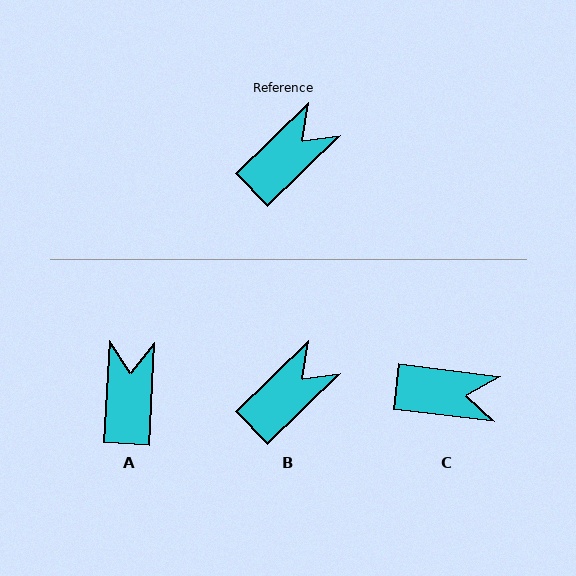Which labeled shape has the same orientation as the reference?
B.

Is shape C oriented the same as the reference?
No, it is off by about 51 degrees.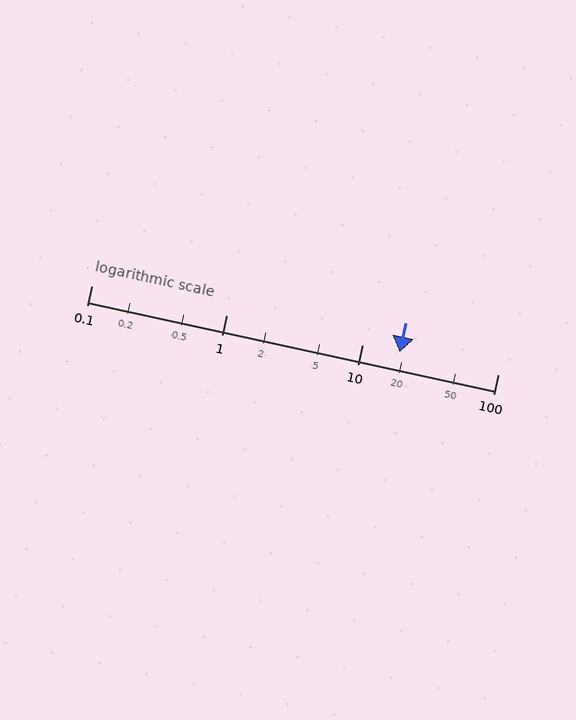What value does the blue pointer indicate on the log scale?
The pointer indicates approximately 19.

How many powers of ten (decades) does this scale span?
The scale spans 3 decades, from 0.1 to 100.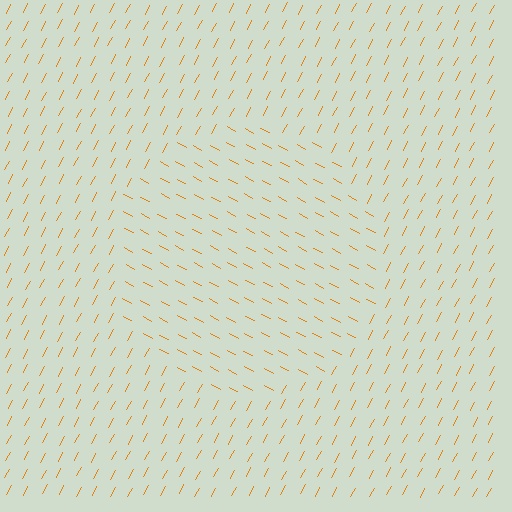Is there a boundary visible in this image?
Yes, there is a texture boundary formed by a change in line orientation.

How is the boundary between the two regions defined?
The boundary is defined purely by a change in line orientation (approximately 89 degrees difference). All lines are the same color and thickness.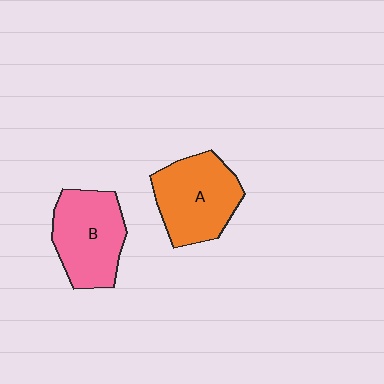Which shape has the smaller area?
Shape B (pink).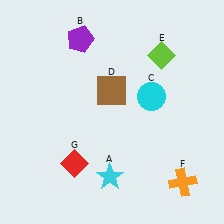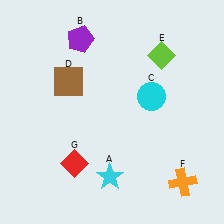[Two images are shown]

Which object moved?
The brown square (D) moved left.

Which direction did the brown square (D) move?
The brown square (D) moved left.